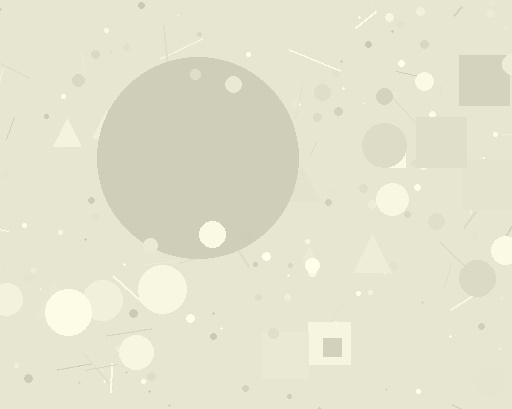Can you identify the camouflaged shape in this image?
The camouflaged shape is a circle.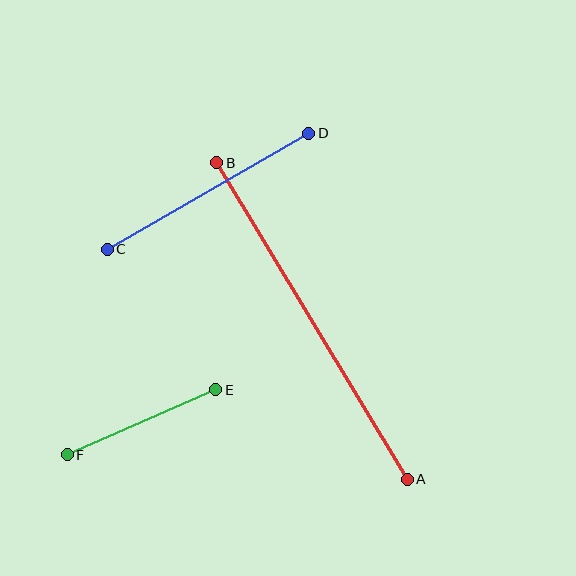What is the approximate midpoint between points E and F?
The midpoint is at approximately (142, 422) pixels.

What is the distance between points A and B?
The distance is approximately 369 pixels.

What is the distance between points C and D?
The distance is approximately 232 pixels.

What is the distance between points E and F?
The distance is approximately 162 pixels.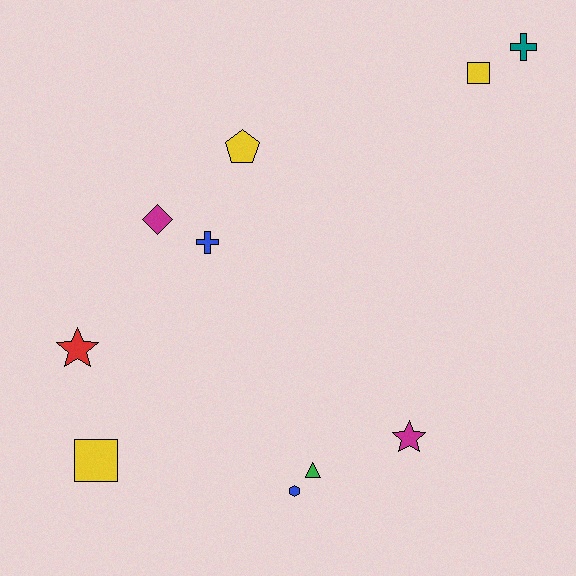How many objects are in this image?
There are 10 objects.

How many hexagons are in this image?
There is 1 hexagon.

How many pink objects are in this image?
There are no pink objects.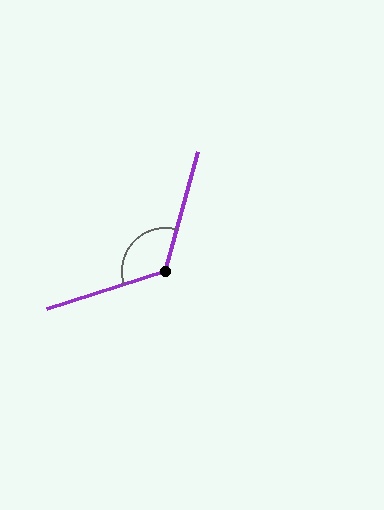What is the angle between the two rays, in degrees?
Approximately 123 degrees.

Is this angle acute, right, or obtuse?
It is obtuse.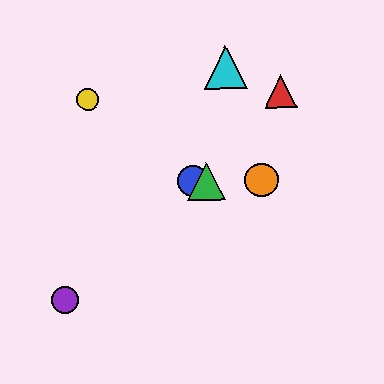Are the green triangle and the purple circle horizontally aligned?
No, the green triangle is at y≈181 and the purple circle is at y≈300.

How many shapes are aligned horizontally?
3 shapes (the blue circle, the green triangle, the orange circle) are aligned horizontally.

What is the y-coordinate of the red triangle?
The red triangle is at y≈91.